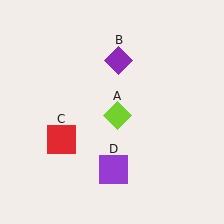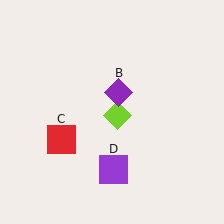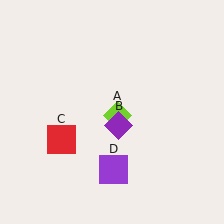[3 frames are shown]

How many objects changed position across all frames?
1 object changed position: purple diamond (object B).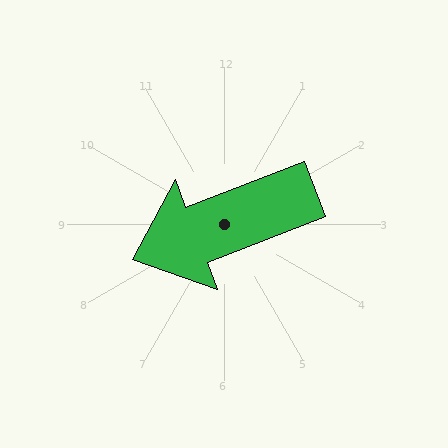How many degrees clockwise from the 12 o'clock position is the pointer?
Approximately 249 degrees.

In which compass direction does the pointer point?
West.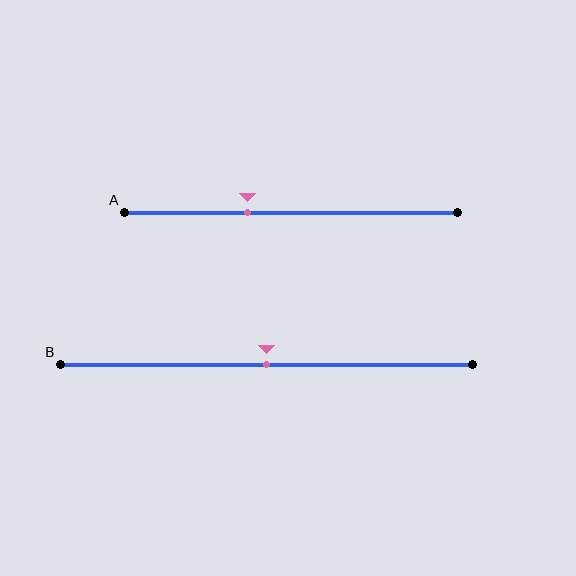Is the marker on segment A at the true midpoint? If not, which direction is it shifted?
No, the marker on segment A is shifted to the left by about 13% of the segment length.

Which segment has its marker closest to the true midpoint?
Segment B has its marker closest to the true midpoint.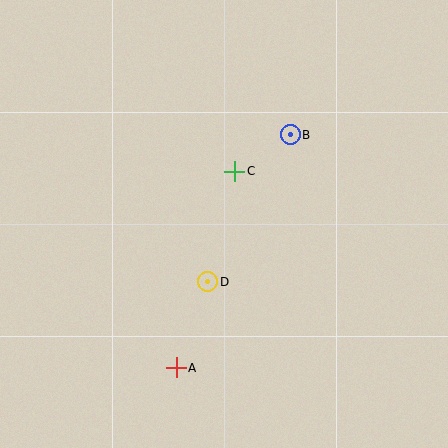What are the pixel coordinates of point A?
Point A is at (176, 368).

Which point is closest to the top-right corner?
Point B is closest to the top-right corner.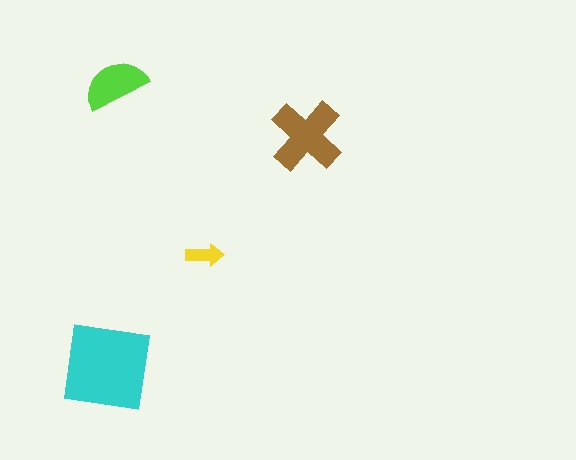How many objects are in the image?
There are 4 objects in the image.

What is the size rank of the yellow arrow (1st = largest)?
4th.